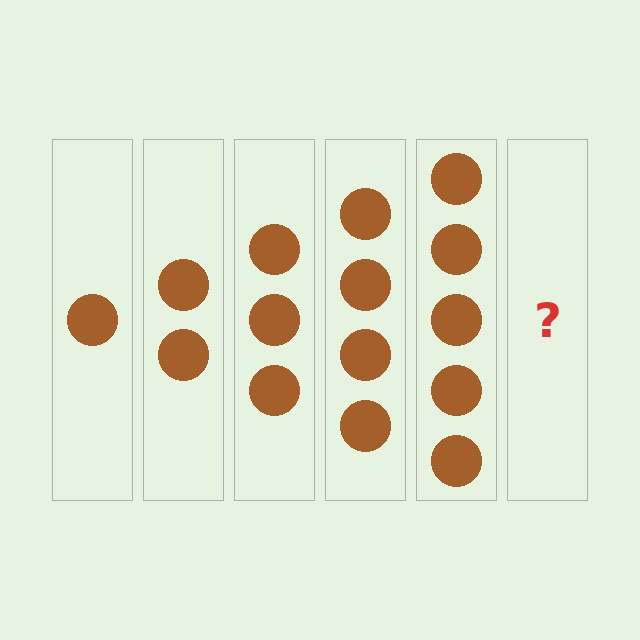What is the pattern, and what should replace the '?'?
The pattern is that each step adds one more circle. The '?' should be 6 circles.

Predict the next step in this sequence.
The next step is 6 circles.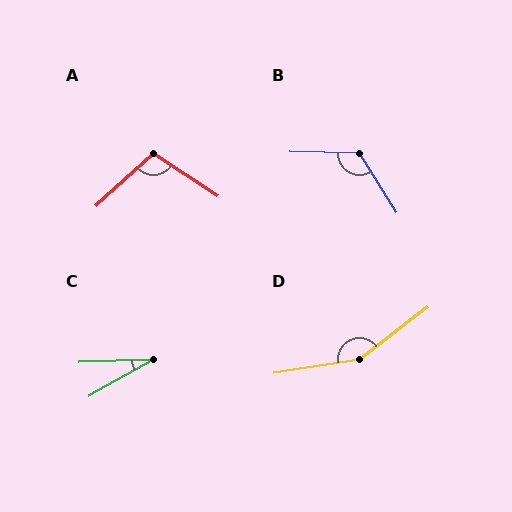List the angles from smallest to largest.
C (28°), A (105°), B (124°), D (152°).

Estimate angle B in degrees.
Approximately 124 degrees.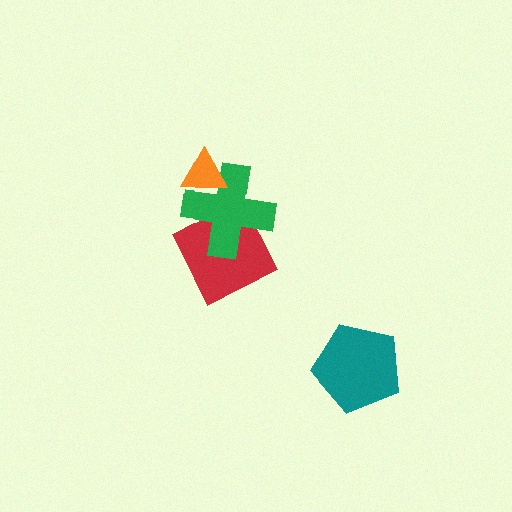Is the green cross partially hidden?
Yes, it is partially covered by another shape.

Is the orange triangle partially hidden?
No, no other shape covers it.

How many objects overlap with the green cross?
2 objects overlap with the green cross.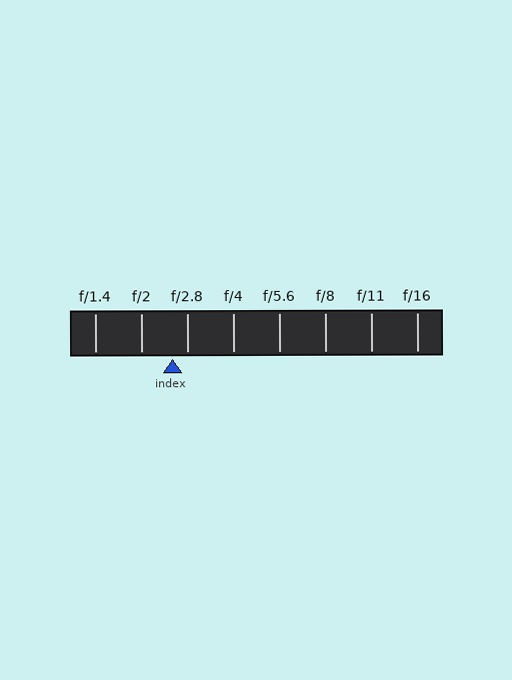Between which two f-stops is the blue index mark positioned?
The index mark is between f/2 and f/2.8.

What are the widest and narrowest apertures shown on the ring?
The widest aperture shown is f/1.4 and the narrowest is f/16.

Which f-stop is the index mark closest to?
The index mark is closest to f/2.8.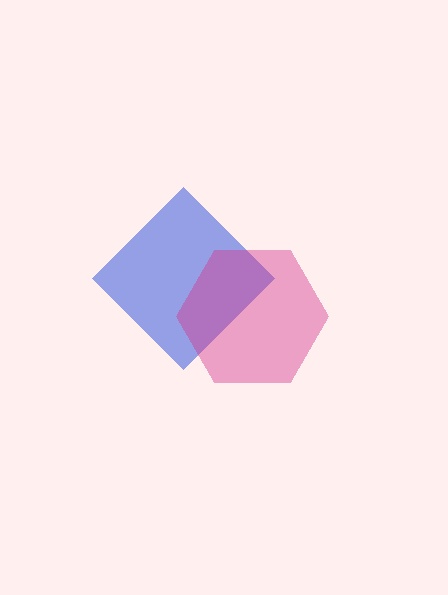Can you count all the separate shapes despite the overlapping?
Yes, there are 2 separate shapes.